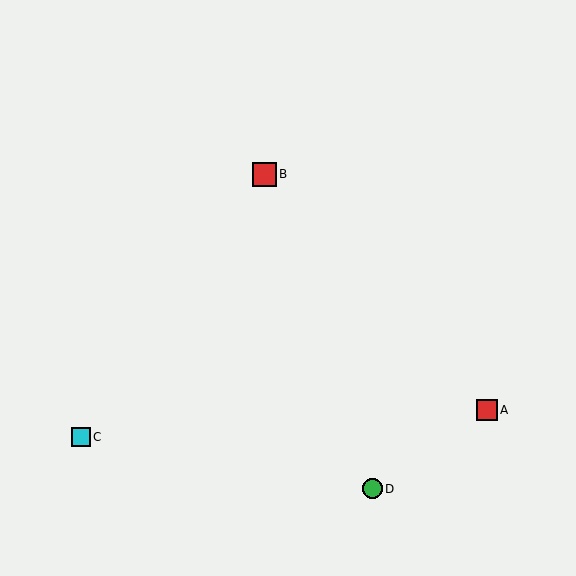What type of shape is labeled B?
Shape B is a red square.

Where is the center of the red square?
The center of the red square is at (264, 174).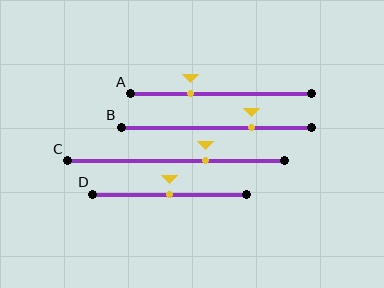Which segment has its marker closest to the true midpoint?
Segment D has its marker closest to the true midpoint.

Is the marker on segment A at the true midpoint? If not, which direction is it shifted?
No, the marker on segment A is shifted to the left by about 17% of the segment length.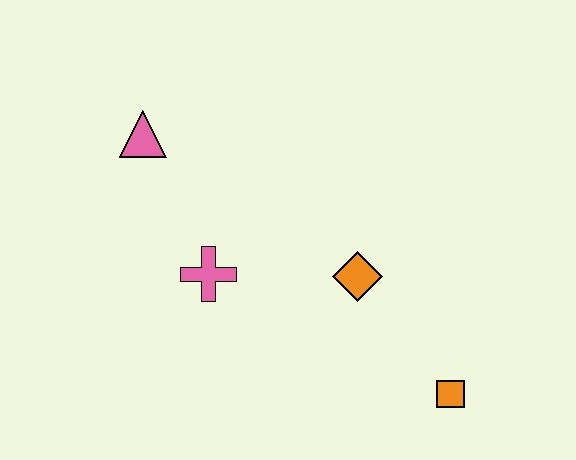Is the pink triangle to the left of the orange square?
Yes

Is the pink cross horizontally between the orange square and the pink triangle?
Yes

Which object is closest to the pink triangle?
The pink cross is closest to the pink triangle.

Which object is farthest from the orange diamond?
The pink triangle is farthest from the orange diamond.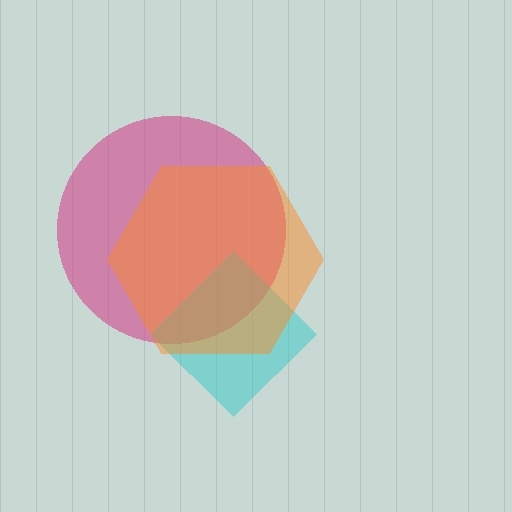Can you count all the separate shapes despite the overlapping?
Yes, there are 3 separate shapes.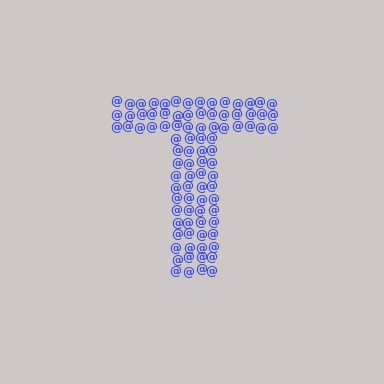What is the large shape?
The large shape is the letter T.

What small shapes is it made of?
It is made of small at signs.